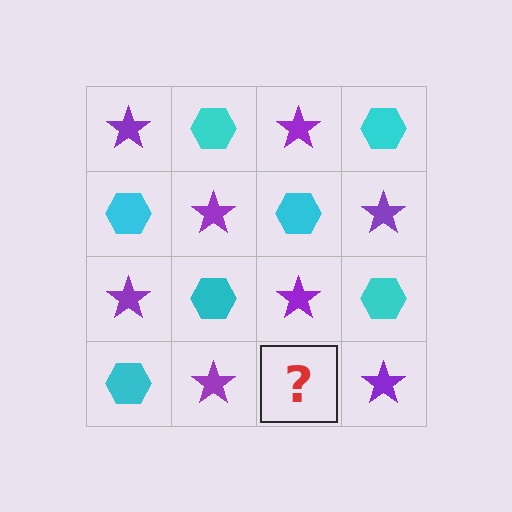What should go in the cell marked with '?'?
The missing cell should contain a cyan hexagon.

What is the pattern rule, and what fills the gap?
The rule is that it alternates purple star and cyan hexagon in a checkerboard pattern. The gap should be filled with a cyan hexagon.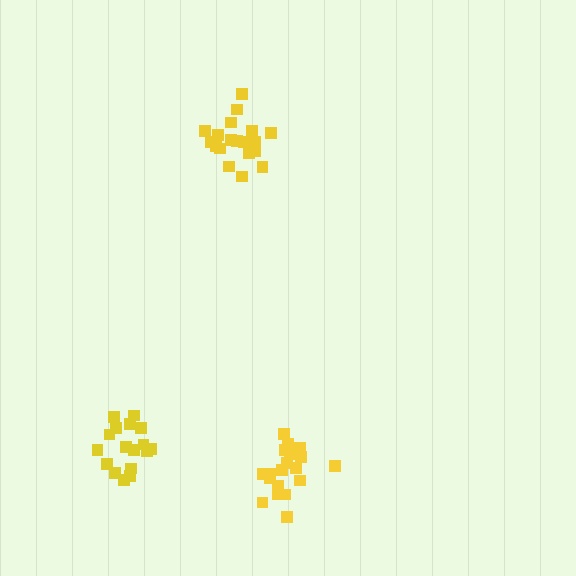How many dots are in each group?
Group 1: 21 dots, Group 2: 17 dots, Group 3: 19 dots (57 total).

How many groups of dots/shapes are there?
There are 3 groups.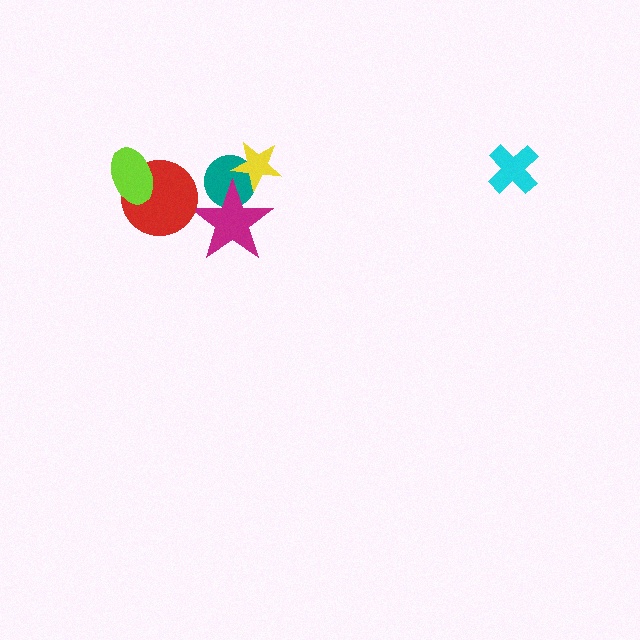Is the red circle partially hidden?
Yes, it is partially covered by another shape.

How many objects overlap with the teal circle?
2 objects overlap with the teal circle.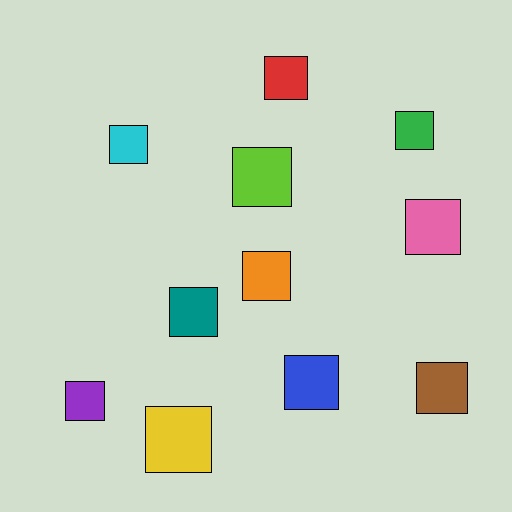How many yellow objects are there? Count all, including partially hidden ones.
There is 1 yellow object.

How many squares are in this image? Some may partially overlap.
There are 11 squares.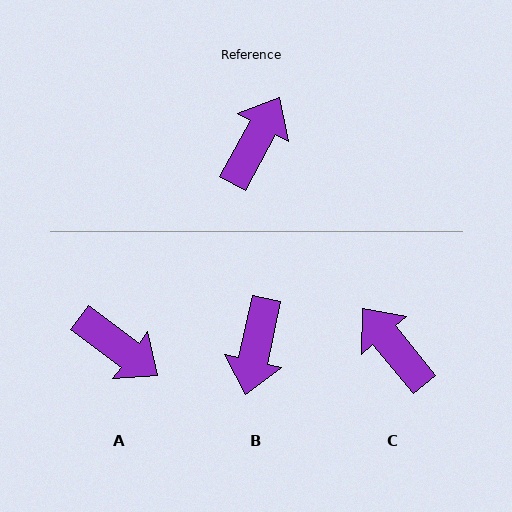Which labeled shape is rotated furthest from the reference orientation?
B, about 164 degrees away.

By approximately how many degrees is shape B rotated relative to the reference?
Approximately 164 degrees clockwise.